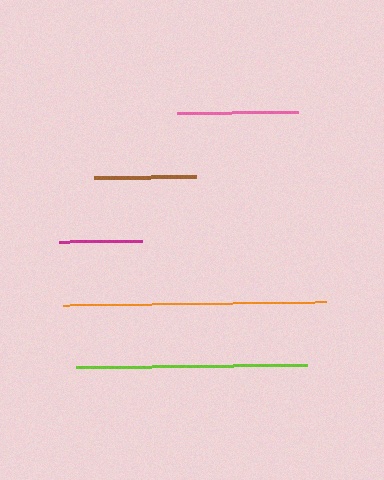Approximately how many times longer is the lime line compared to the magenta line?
The lime line is approximately 2.8 times the length of the magenta line.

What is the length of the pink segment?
The pink segment is approximately 121 pixels long.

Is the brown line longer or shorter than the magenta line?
The brown line is longer than the magenta line.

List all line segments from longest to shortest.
From longest to shortest: orange, lime, pink, brown, magenta.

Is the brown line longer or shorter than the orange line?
The orange line is longer than the brown line.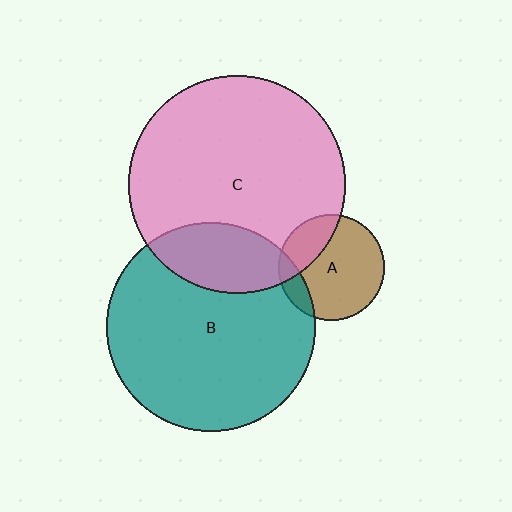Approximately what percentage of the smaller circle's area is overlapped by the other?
Approximately 25%.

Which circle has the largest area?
Circle C (pink).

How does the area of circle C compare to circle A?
Approximately 4.2 times.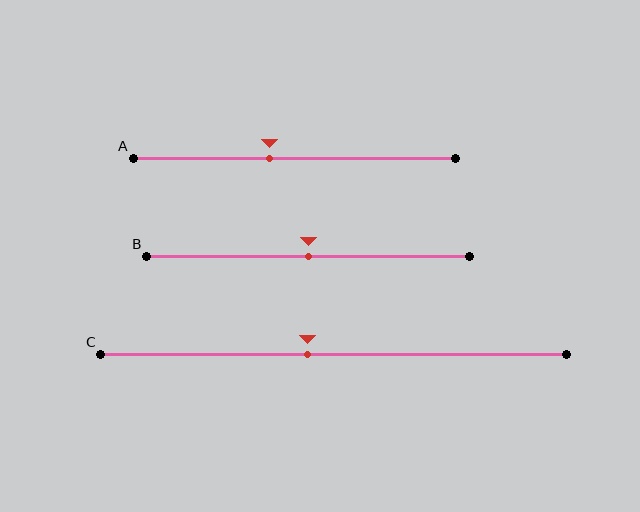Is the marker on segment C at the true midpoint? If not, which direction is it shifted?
No, the marker on segment C is shifted to the left by about 6% of the segment length.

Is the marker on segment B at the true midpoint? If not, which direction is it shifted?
Yes, the marker on segment B is at the true midpoint.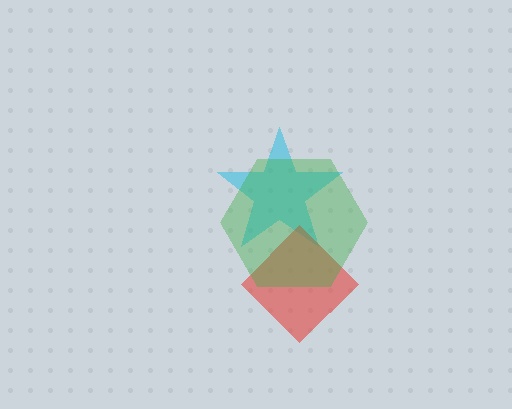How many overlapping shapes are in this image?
There are 3 overlapping shapes in the image.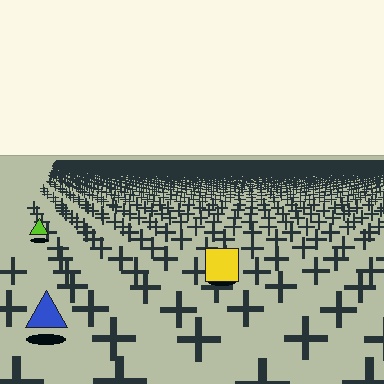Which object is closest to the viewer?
The blue triangle is closest. The texture marks near it are larger and more spread out.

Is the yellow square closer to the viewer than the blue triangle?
No. The blue triangle is closer — you can tell from the texture gradient: the ground texture is coarser near it.